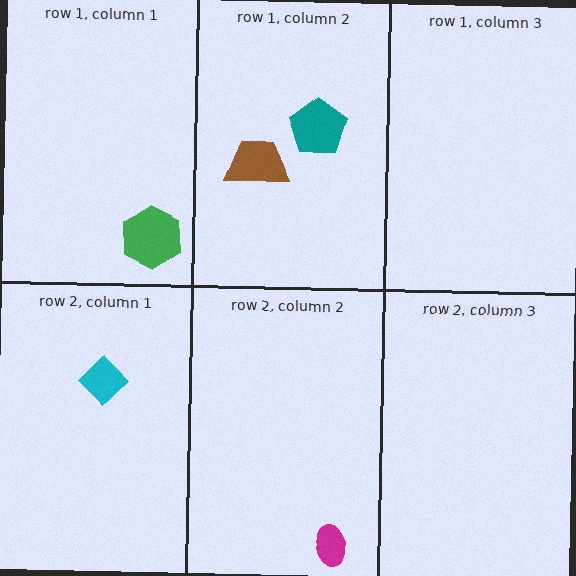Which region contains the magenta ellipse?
The row 2, column 2 region.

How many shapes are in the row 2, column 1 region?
1.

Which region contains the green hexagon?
The row 1, column 1 region.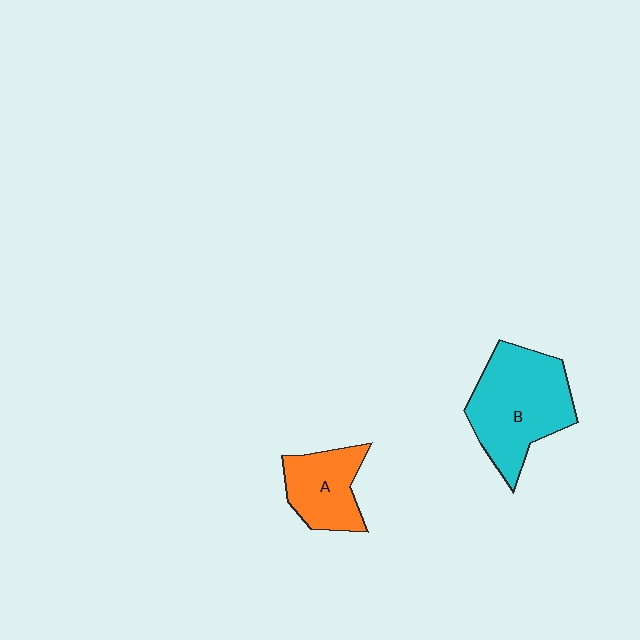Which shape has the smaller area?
Shape A (orange).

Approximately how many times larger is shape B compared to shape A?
Approximately 1.7 times.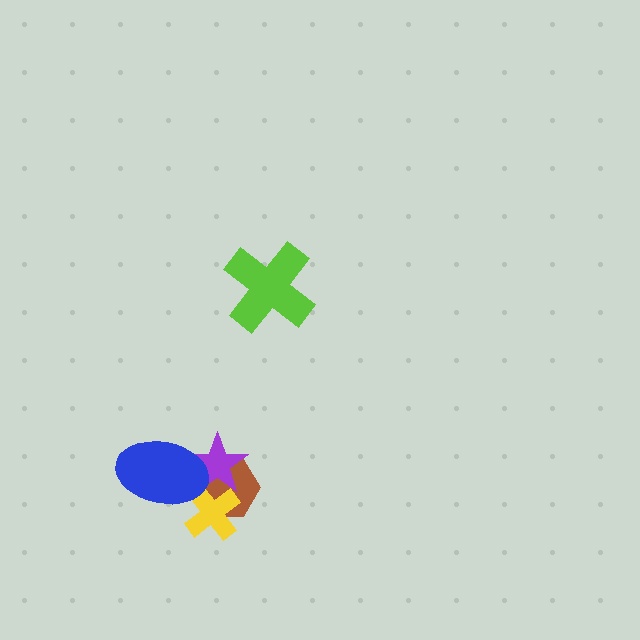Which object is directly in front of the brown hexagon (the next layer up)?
The yellow cross is directly in front of the brown hexagon.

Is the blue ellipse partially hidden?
No, no other shape covers it.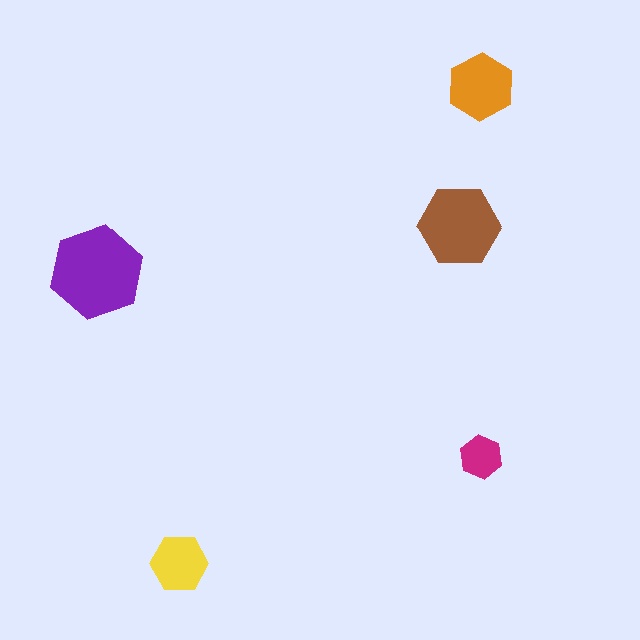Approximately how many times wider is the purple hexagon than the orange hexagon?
About 1.5 times wider.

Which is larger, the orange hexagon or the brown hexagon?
The brown one.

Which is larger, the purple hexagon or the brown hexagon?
The purple one.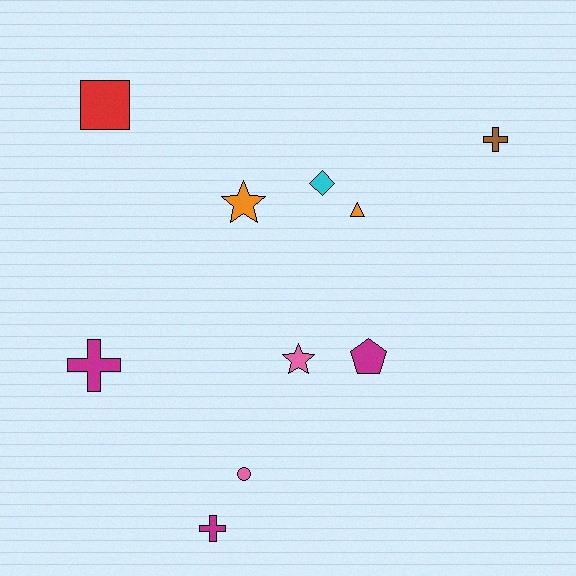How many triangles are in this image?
There is 1 triangle.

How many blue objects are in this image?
There are no blue objects.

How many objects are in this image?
There are 10 objects.